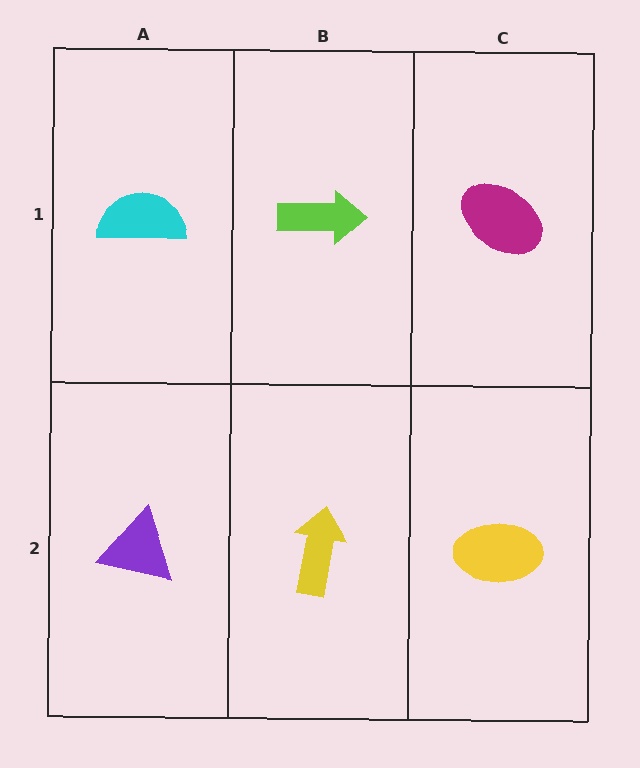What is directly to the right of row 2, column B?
A yellow ellipse.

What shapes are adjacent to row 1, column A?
A purple triangle (row 2, column A), a lime arrow (row 1, column B).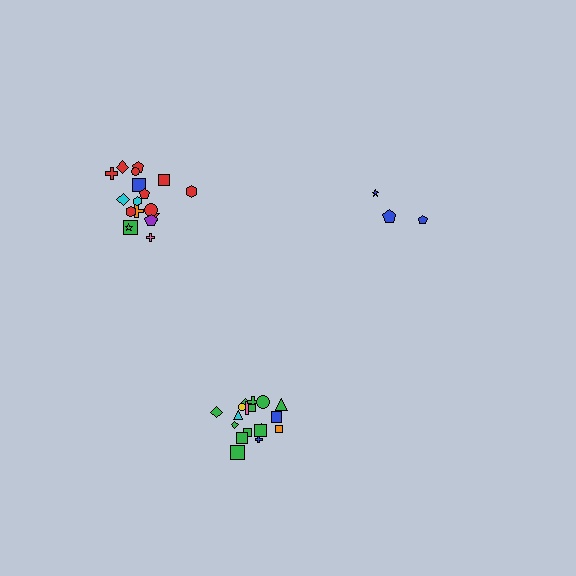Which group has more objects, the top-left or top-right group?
The top-left group.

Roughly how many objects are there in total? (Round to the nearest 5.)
Roughly 40 objects in total.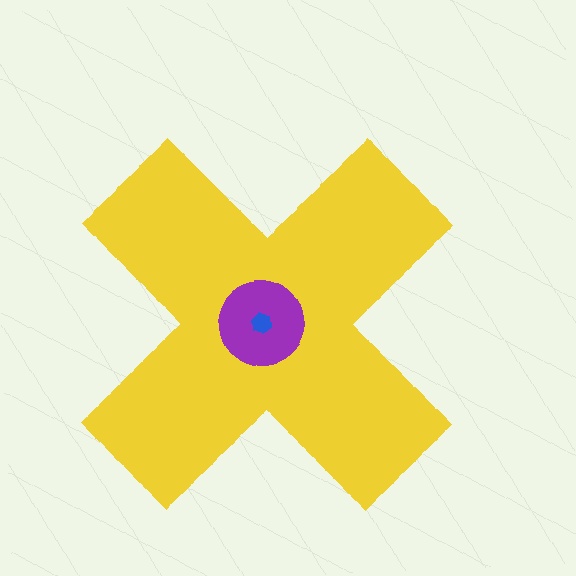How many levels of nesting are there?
3.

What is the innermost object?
The blue hexagon.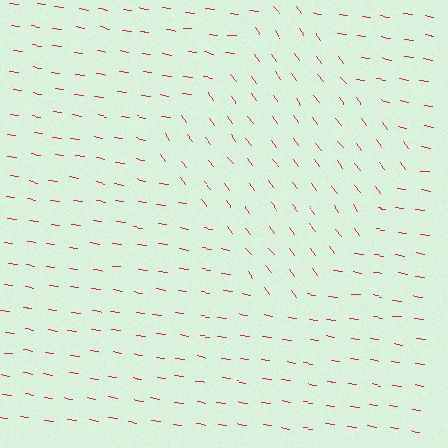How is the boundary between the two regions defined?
The boundary is defined purely by a change in line orientation (approximately 45 degrees difference). All lines are the same color and thickness.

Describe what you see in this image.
The image is filled with small red line segments. A diamond region in the image has lines oriented differently from the surrounding lines, creating a visible texture boundary.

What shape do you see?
I see a diamond.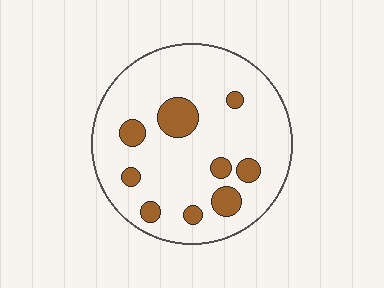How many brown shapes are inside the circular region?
9.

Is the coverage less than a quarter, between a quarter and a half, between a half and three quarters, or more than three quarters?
Less than a quarter.